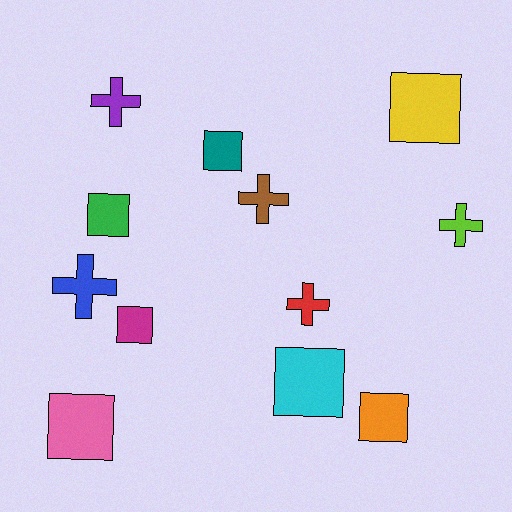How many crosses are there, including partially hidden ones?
There are 5 crosses.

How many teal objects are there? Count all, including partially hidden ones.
There is 1 teal object.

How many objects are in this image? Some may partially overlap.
There are 12 objects.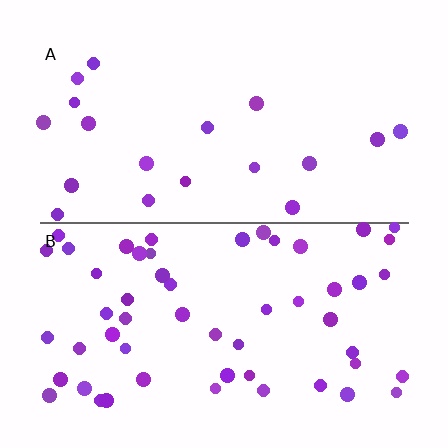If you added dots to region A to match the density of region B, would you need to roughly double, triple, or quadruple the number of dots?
Approximately triple.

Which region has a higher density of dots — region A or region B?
B (the bottom).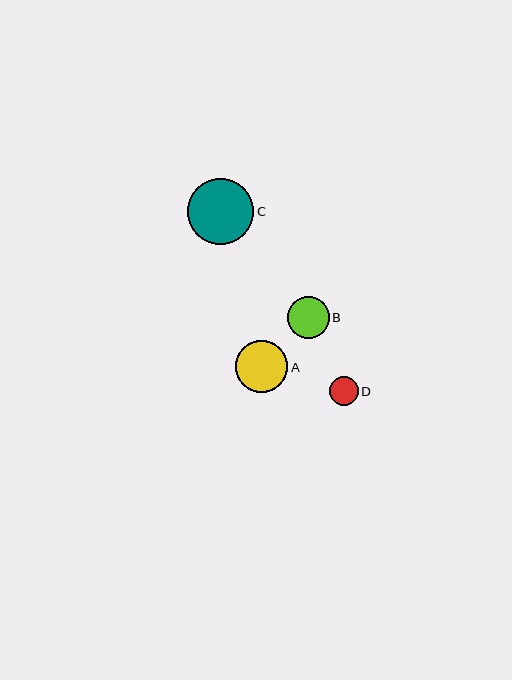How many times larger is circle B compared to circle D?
Circle B is approximately 1.4 times the size of circle D.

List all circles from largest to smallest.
From largest to smallest: C, A, B, D.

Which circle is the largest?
Circle C is the largest with a size of approximately 66 pixels.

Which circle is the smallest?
Circle D is the smallest with a size of approximately 29 pixels.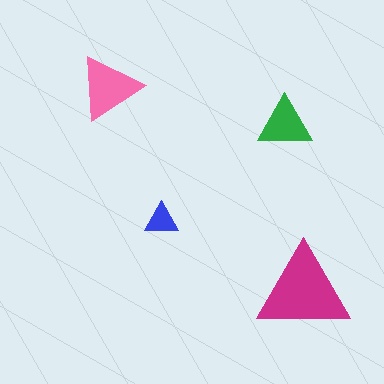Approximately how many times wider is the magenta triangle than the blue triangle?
About 3 times wider.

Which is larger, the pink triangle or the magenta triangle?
The magenta one.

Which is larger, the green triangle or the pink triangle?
The pink one.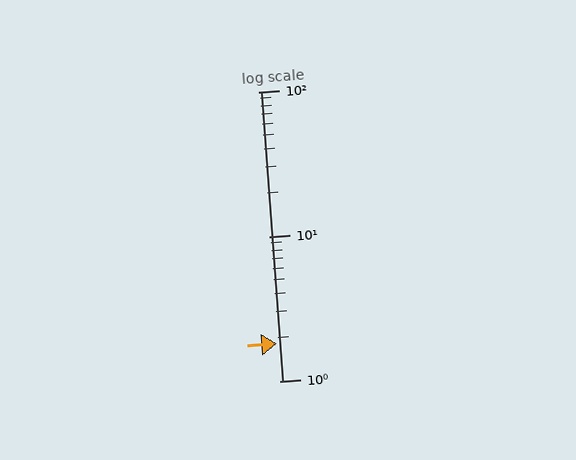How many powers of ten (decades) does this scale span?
The scale spans 2 decades, from 1 to 100.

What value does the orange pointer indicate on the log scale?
The pointer indicates approximately 1.8.